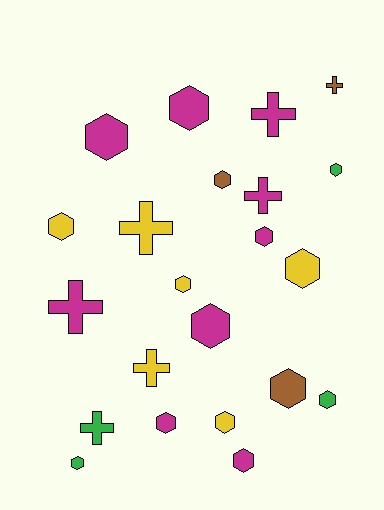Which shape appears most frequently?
Hexagon, with 15 objects.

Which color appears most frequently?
Magenta, with 9 objects.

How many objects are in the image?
There are 22 objects.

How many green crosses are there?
There is 1 green cross.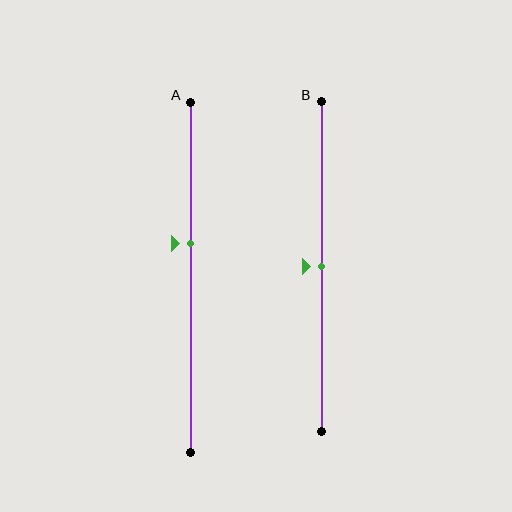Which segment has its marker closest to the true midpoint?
Segment B has its marker closest to the true midpoint.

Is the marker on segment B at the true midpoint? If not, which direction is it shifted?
Yes, the marker on segment B is at the true midpoint.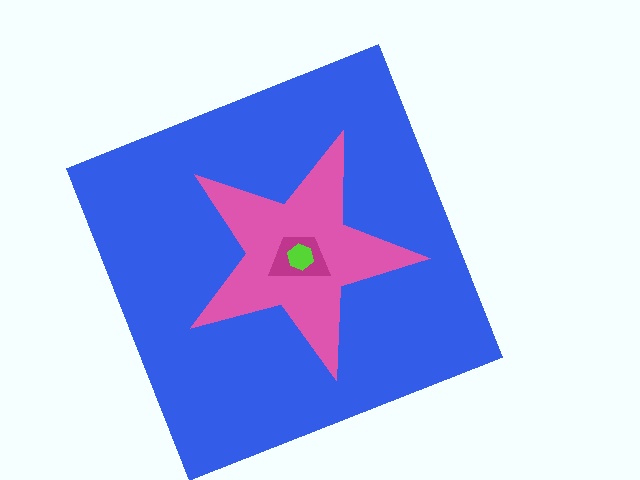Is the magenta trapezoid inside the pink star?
Yes.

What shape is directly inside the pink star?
The magenta trapezoid.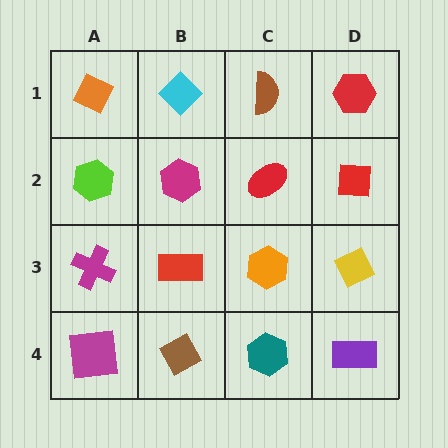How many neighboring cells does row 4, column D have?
2.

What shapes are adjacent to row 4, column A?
A magenta cross (row 3, column A), a brown diamond (row 4, column B).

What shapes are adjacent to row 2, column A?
An orange diamond (row 1, column A), a magenta cross (row 3, column A), a magenta hexagon (row 2, column B).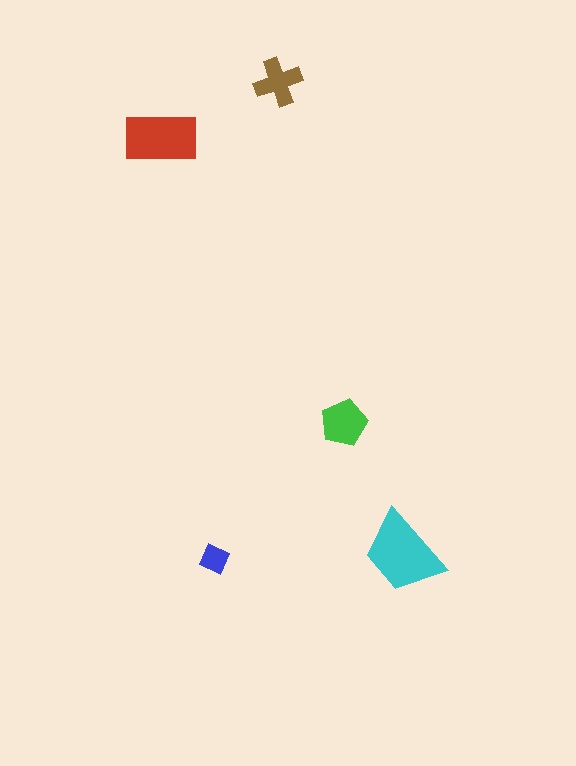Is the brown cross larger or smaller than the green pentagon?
Smaller.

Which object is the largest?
The cyan trapezoid.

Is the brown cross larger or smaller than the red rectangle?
Smaller.